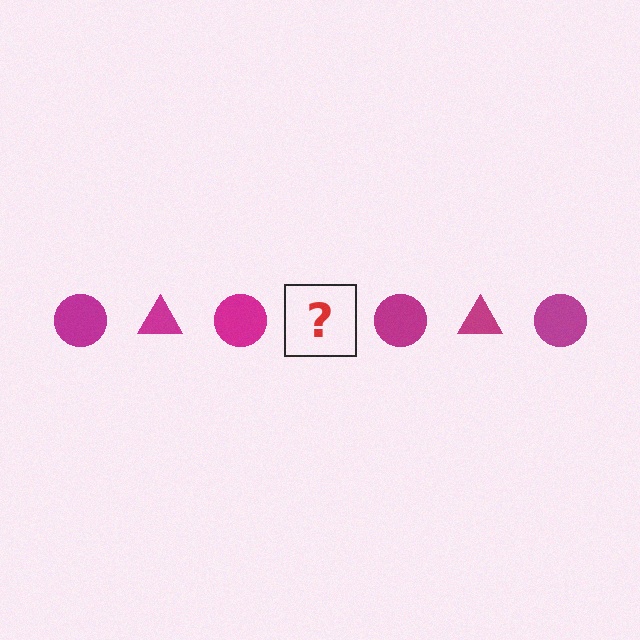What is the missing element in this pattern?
The missing element is a magenta triangle.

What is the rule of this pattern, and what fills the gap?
The rule is that the pattern cycles through circle, triangle shapes in magenta. The gap should be filled with a magenta triangle.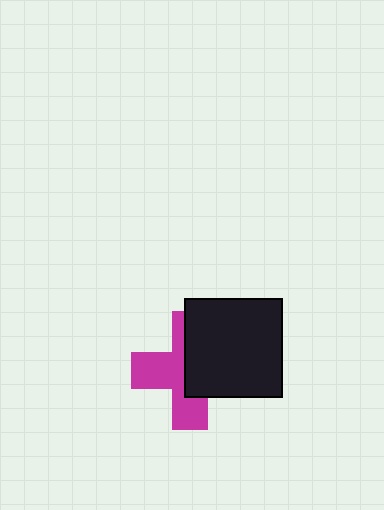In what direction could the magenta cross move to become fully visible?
The magenta cross could move left. That would shift it out from behind the black square entirely.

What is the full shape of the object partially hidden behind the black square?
The partially hidden object is a magenta cross.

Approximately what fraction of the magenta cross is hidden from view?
Roughly 50% of the magenta cross is hidden behind the black square.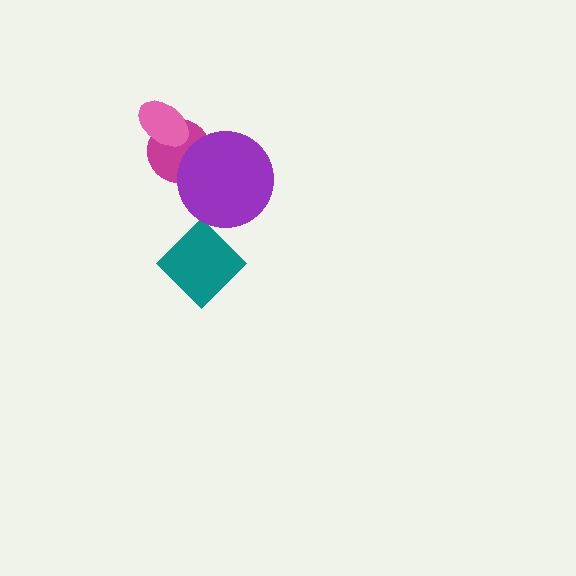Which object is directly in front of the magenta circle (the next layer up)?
The purple circle is directly in front of the magenta circle.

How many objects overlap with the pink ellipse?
1 object overlaps with the pink ellipse.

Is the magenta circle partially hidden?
Yes, it is partially covered by another shape.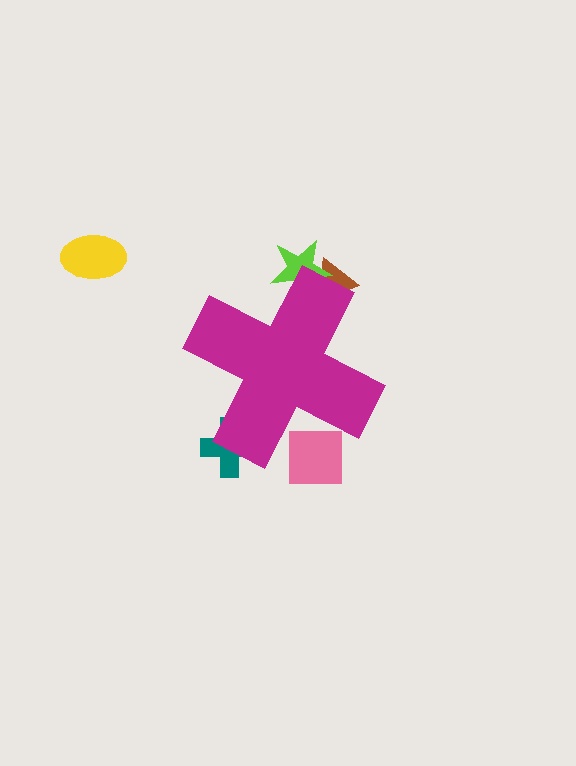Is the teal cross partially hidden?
Yes, the teal cross is partially hidden behind the magenta cross.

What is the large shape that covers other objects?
A magenta cross.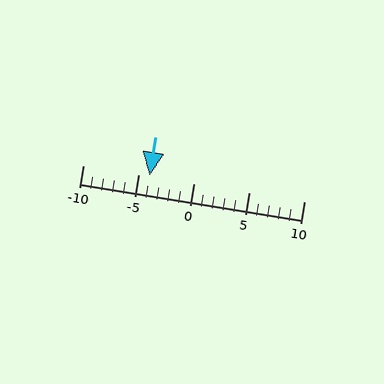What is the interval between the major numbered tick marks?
The major tick marks are spaced 5 units apart.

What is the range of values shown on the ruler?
The ruler shows values from -10 to 10.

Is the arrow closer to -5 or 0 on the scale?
The arrow is closer to -5.